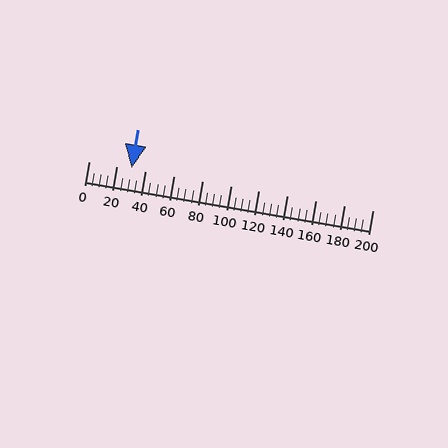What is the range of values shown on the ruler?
The ruler shows values from 0 to 200.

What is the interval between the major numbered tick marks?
The major tick marks are spaced 20 units apart.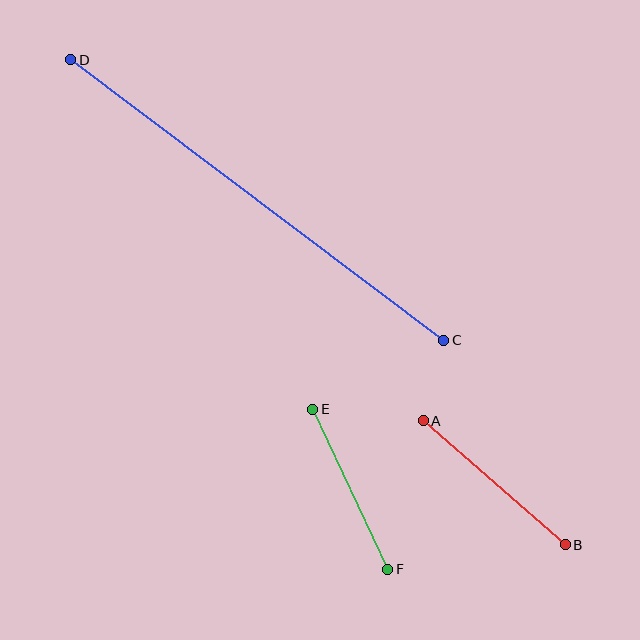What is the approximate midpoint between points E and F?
The midpoint is at approximately (350, 489) pixels.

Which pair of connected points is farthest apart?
Points C and D are farthest apart.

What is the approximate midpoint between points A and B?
The midpoint is at approximately (494, 483) pixels.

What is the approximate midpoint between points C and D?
The midpoint is at approximately (257, 200) pixels.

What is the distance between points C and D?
The distance is approximately 467 pixels.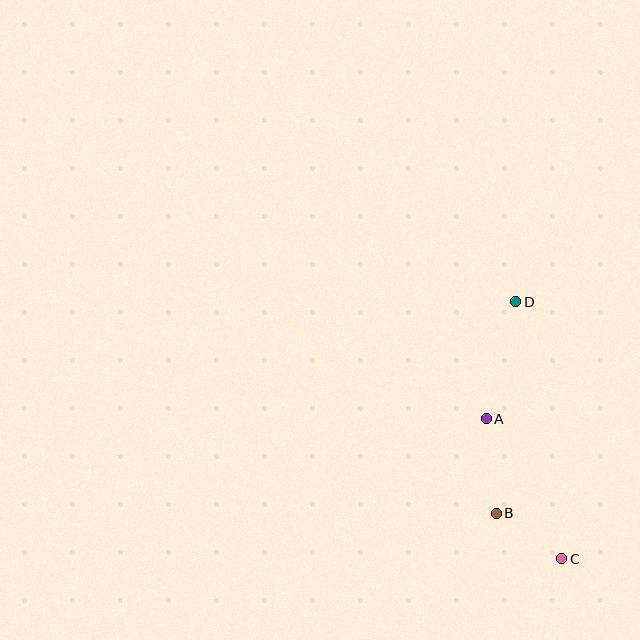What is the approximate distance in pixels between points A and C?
The distance between A and C is approximately 159 pixels.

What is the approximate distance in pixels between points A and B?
The distance between A and B is approximately 95 pixels.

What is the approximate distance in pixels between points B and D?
The distance between B and D is approximately 212 pixels.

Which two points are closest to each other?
Points B and C are closest to each other.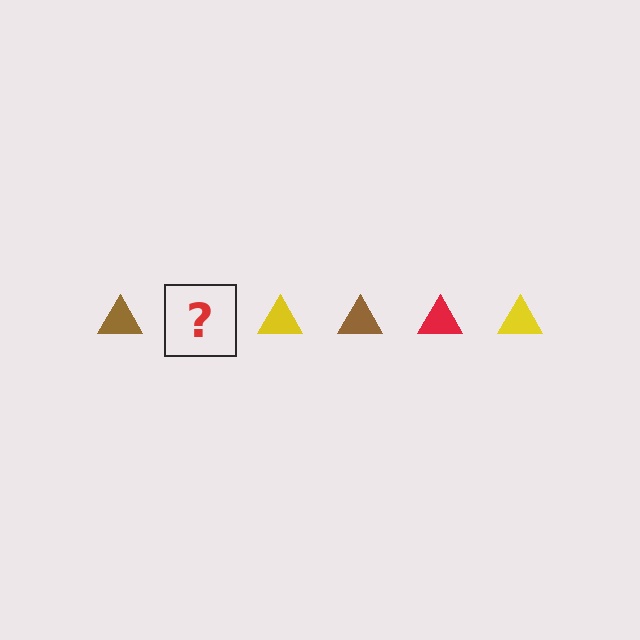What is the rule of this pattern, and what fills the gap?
The rule is that the pattern cycles through brown, red, yellow triangles. The gap should be filled with a red triangle.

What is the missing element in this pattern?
The missing element is a red triangle.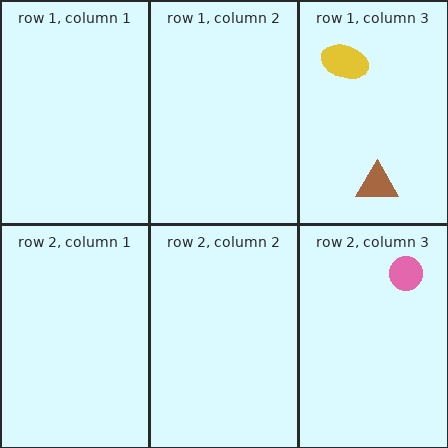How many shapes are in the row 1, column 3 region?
2.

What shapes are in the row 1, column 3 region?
The brown triangle, the yellow ellipse.